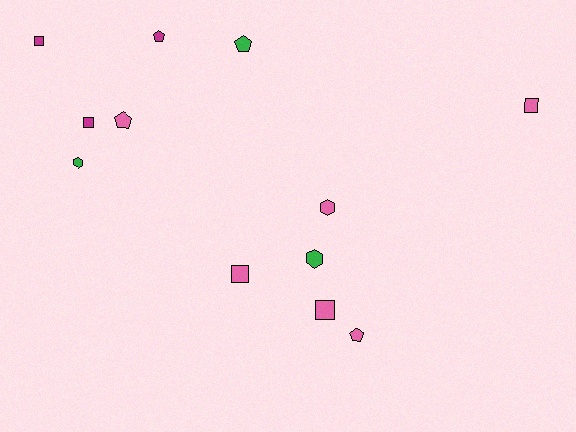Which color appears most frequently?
Pink, with 6 objects.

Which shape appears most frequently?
Square, with 5 objects.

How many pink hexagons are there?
There is 1 pink hexagon.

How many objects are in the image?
There are 12 objects.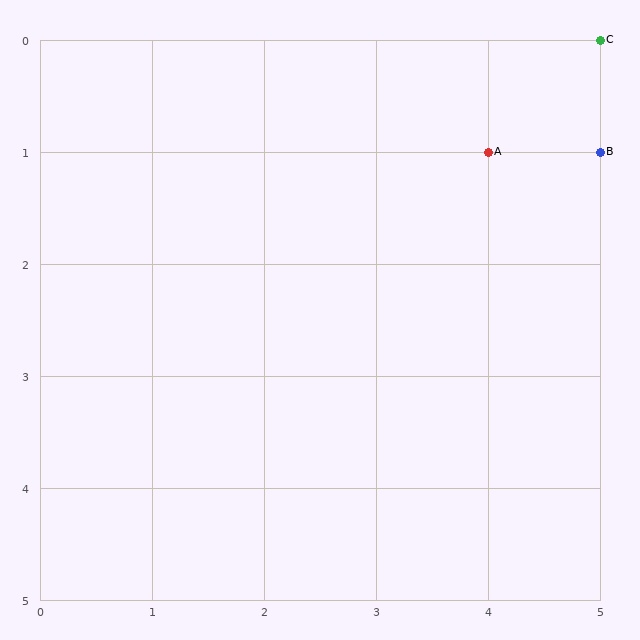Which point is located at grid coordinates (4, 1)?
Point A is at (4, 1).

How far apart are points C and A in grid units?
Points C and A are 1 column and 1 row apart (about 1.4 grid units diagonally).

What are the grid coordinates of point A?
Point A is at grid coordinates (4, 1).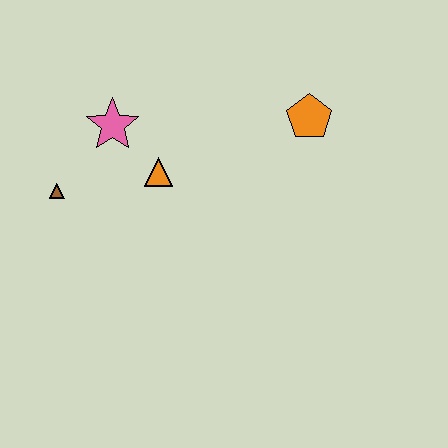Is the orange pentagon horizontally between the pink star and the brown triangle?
No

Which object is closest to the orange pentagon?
The orange triangle is closest to the orange pentagon.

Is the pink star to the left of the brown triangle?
No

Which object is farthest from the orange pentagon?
The brown triangle is farthest from the orange pentagon.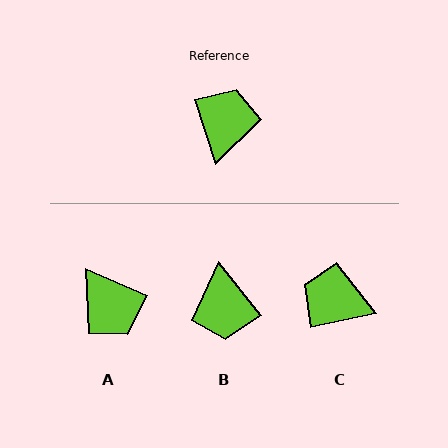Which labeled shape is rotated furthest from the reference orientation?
B, about 160 degrees away.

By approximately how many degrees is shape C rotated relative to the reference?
Approximately 84 degrees counter-clockwise.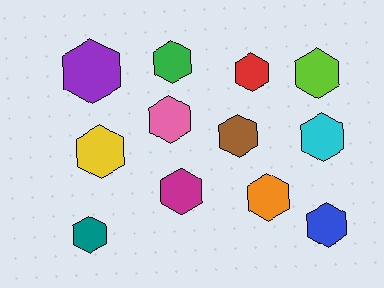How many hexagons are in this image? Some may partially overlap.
There are 12 hexagons.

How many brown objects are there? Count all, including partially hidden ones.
There is 1 brown object.